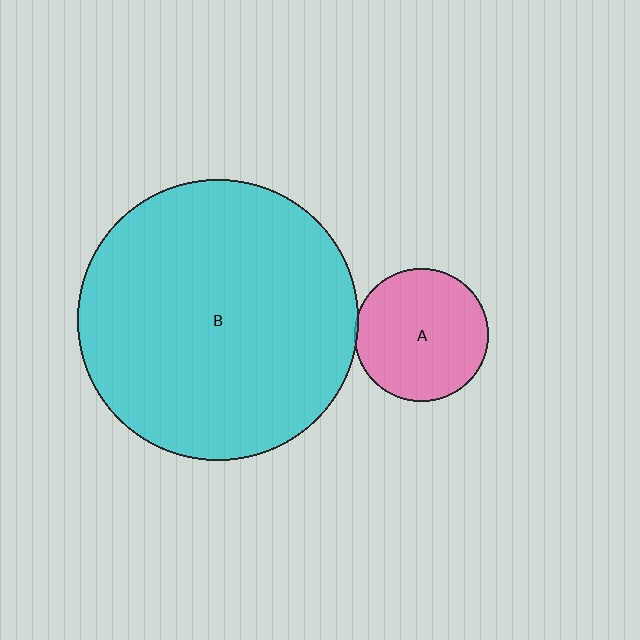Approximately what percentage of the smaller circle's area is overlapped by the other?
Approximately 5%.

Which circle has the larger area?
Circle B (cyan).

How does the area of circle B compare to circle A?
Approximately 4.4 times.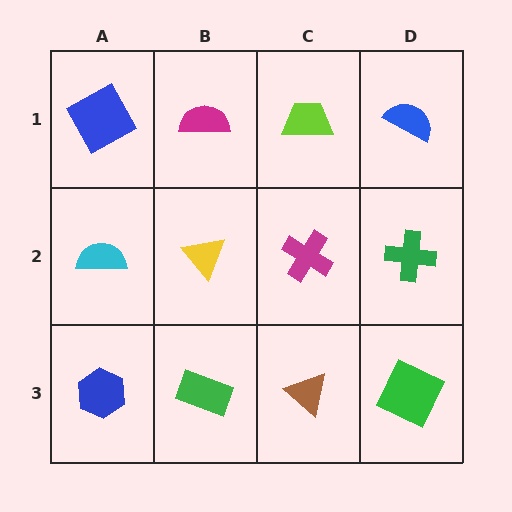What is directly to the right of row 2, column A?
A yellow triangle.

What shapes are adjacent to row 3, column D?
A green cross (row 2, column D), a brown triangle (row 3, column C).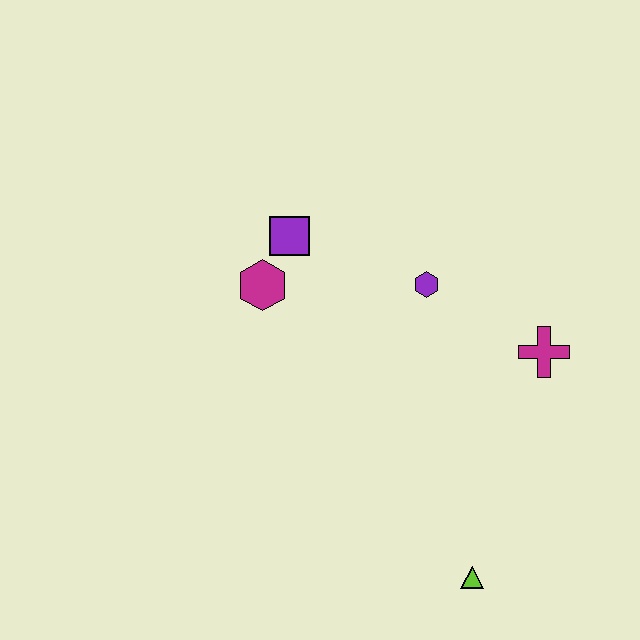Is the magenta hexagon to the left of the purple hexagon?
Yes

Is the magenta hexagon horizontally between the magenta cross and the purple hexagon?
No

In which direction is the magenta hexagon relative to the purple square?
The magenta hexagon is below the purple square.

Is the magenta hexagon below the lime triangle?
No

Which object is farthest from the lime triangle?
The purple square is farthest from the lime triangle.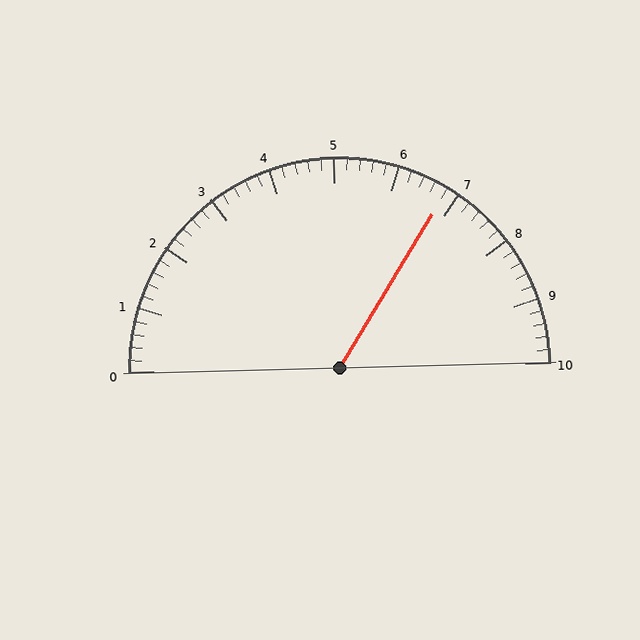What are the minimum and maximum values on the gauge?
The gauge ranges from 0 to 10.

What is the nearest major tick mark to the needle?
The nearest major tick mark is 7.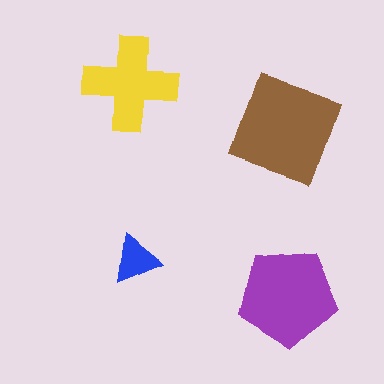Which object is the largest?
The brown square.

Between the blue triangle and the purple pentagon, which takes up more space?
The purple pentagon.